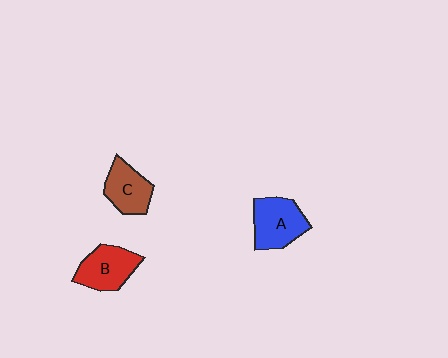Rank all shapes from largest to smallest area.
From largest to smallest: A (blue), B (red), C (brown).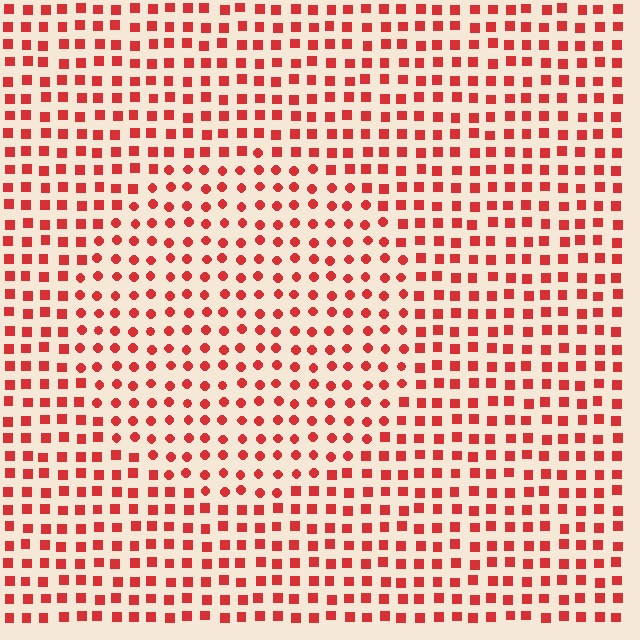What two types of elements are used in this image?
The image uses circles inside the circle region and squares outside it.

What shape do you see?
I see a circle.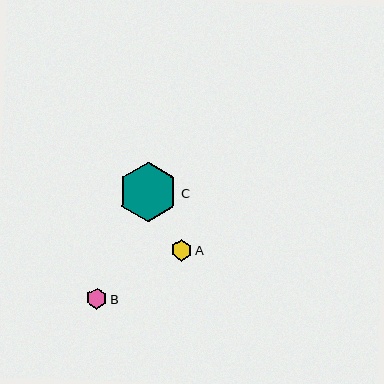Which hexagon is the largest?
Hexagon C is the largest with a size of approximately 59 pixels.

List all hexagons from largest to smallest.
From largest to smallest: C, A, B.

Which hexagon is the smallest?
Hexagon B is the smallest with a size of approximately 21 pixels.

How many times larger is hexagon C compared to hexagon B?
Hexagon C is approximately 2.8 times the size of hexagon B.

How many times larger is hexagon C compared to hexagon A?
Hexagon C is approximately 2.8 times the size of hexagon A.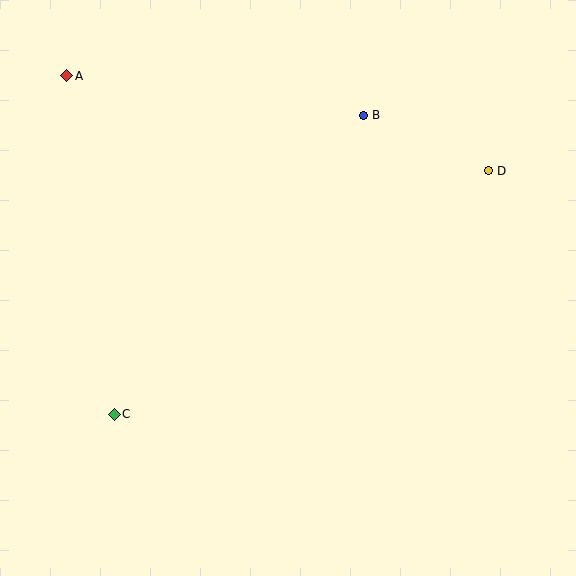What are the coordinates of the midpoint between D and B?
The midpoint between D and B is at (426, 143).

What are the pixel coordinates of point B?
Point B is at (364, 115).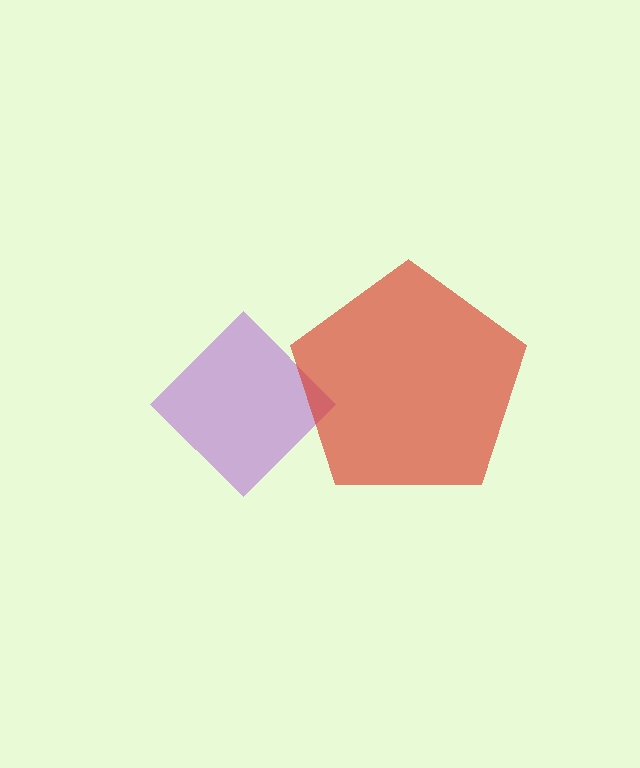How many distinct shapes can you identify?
There are 2 distinct shapes: a purple diamond, a red pentagon.